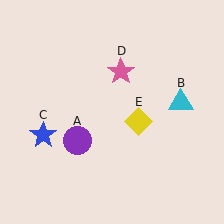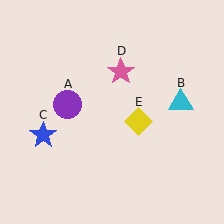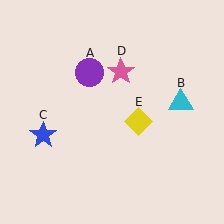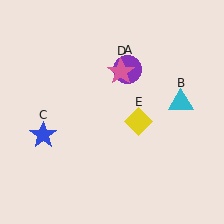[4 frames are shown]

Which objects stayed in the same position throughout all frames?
Cyan triangle (object B) and blue star (object C) and pink star (object D) and yellow diamond (object E) remained stationary.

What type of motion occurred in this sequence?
The purple circle (object A) rotated clockwise around the center of the scene.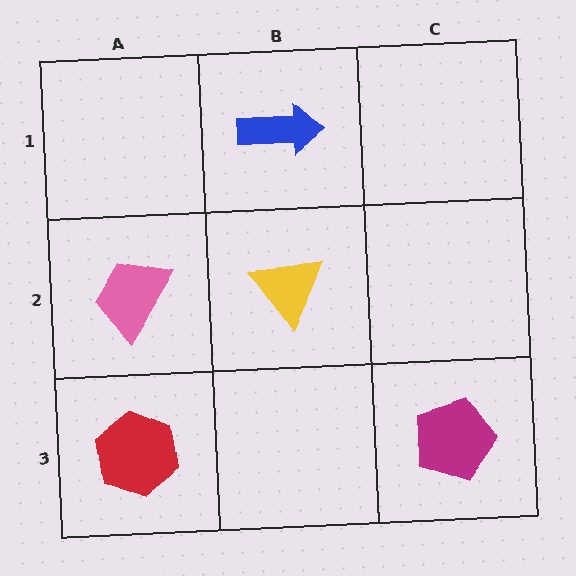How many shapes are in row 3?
2 shapes.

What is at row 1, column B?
A blue arrow.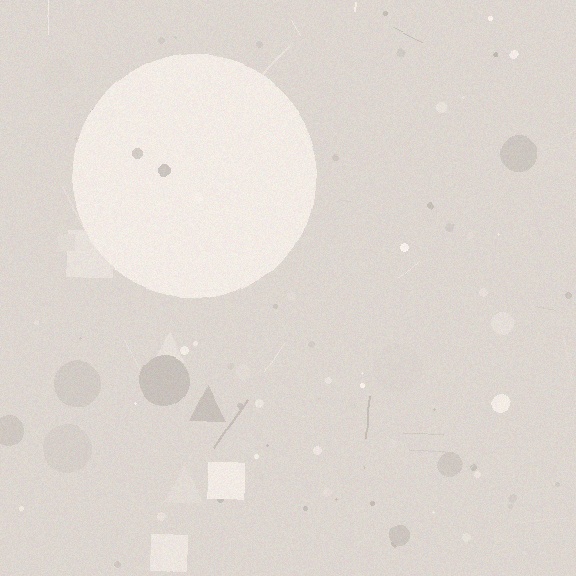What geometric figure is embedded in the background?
A circle is embedded in the background.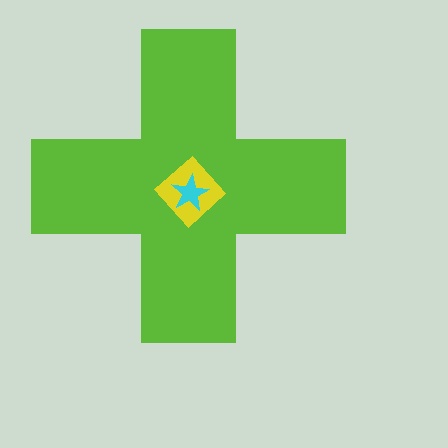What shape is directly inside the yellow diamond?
The cyan star.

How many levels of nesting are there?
3.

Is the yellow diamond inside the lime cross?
Yes.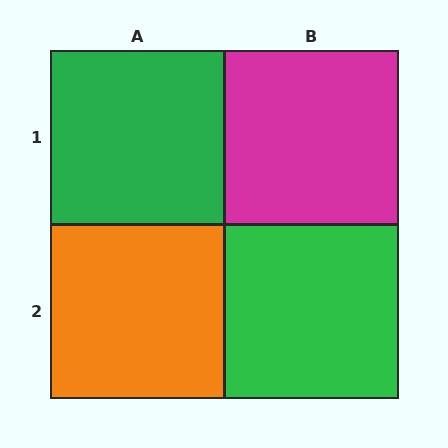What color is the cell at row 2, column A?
Orange.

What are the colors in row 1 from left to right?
Green, magenta.